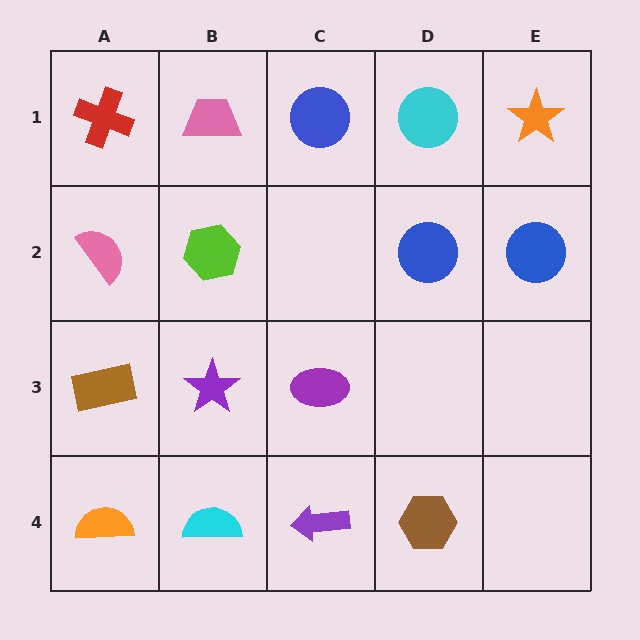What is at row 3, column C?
A purple ellipse.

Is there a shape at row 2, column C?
No, that cell is empty.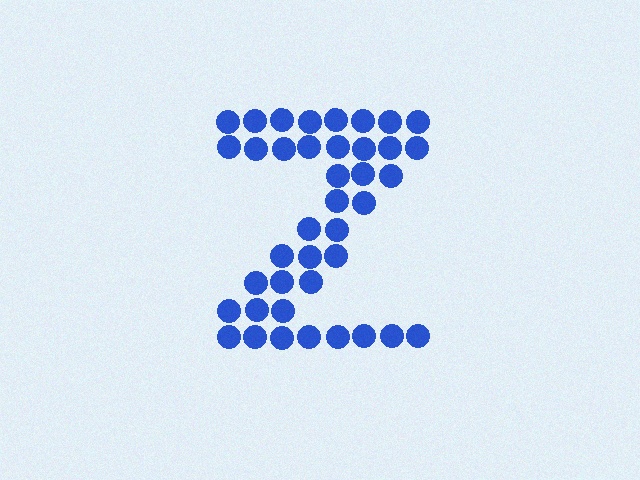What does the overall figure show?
The overall figure shows the letter Z.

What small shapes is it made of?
It is made of small circles.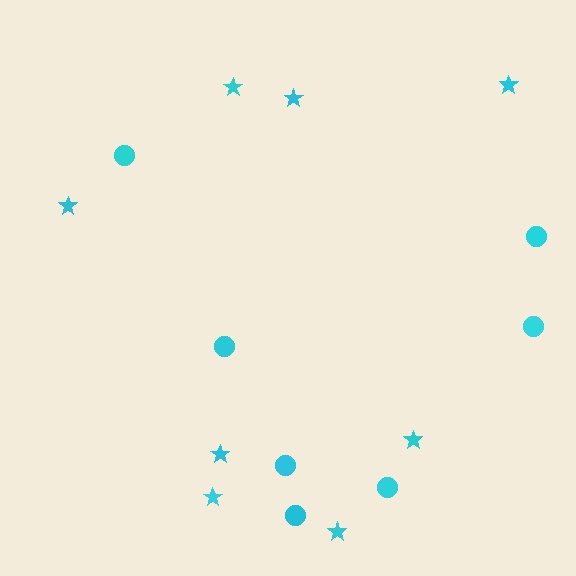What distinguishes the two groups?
There are 2 groups: one group of circles (7) and one group of stars (8).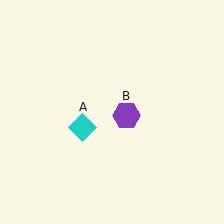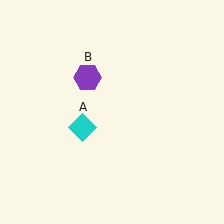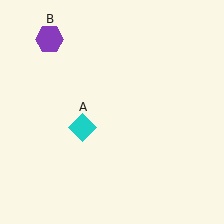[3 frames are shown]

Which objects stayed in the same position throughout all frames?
Cyan diamond (object A) remained stationary.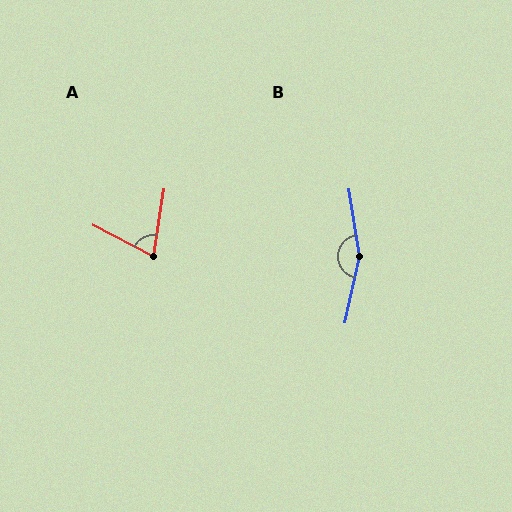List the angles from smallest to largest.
A (72°), B (159°).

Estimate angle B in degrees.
Approximately 159 degrees.